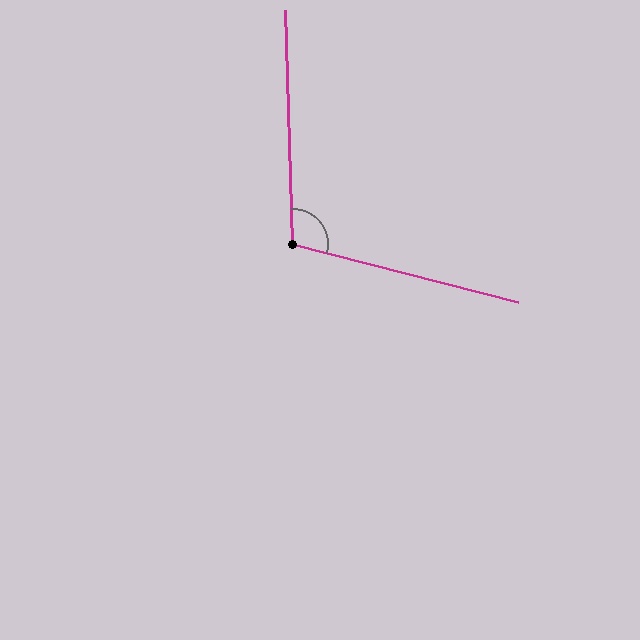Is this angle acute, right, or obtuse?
It is obtuse.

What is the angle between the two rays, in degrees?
Approximately 106 degrees.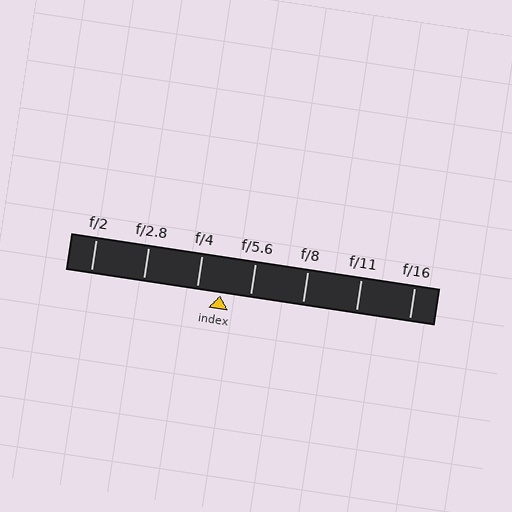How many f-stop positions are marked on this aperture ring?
There are 7 f-stop positions marked.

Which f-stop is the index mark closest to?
The index mark is closest to f/4.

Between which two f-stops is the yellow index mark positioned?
The index mark is between f/4 and f/5.6.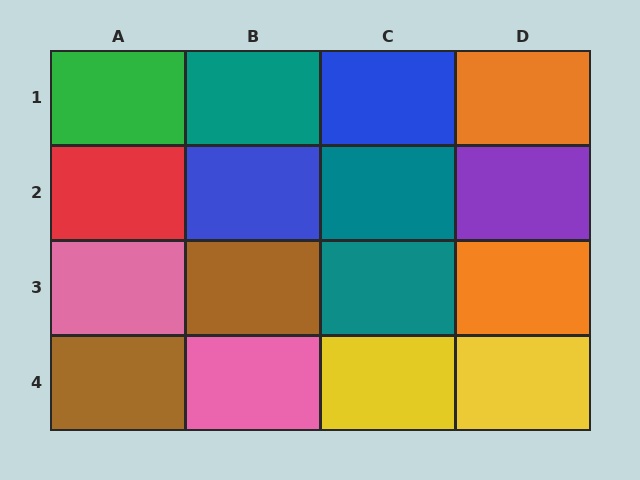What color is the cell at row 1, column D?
Orange.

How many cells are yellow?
2 cells are yellow.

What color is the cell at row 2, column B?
Blue.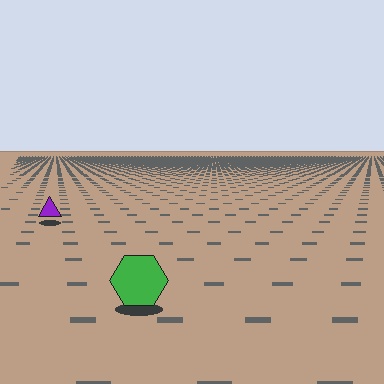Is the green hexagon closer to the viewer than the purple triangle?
Yes. The green hexagon is closer — you can tell from the texture gradient: the ground texture is coarser near it.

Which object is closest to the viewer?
The green hexagon is closest. The texture marks near it are larger and more spread out.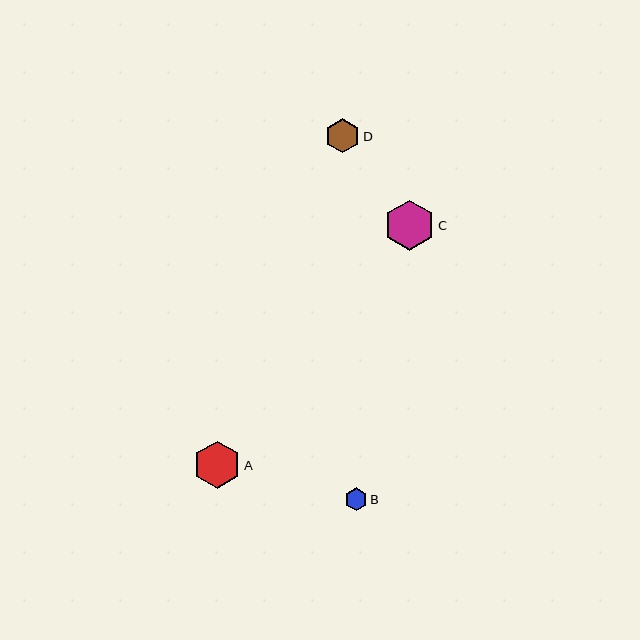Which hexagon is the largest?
Hexagon C is the largest with a size of approximately 50 pixels.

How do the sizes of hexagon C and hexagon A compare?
Hexagon C and hexagon A are approximately the same size.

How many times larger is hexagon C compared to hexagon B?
Hexagon C is approximately 2.2 times the size of hexagon B.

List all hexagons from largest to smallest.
From largest to smallest: C, A, D, B.